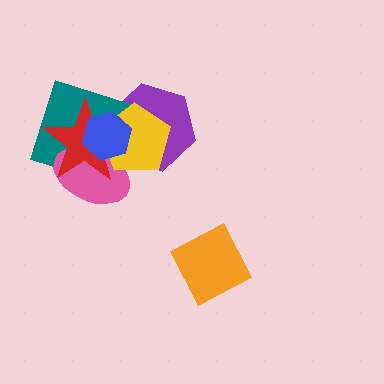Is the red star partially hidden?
Yes, it is partially covered by another shape.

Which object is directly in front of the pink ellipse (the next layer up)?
The yellow pentagon is directly in front of the pink ellipse.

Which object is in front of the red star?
The blue hexagon is in front of the red star.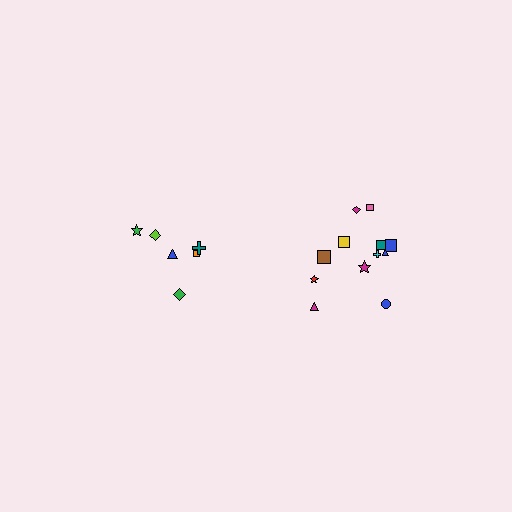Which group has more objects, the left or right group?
The right group.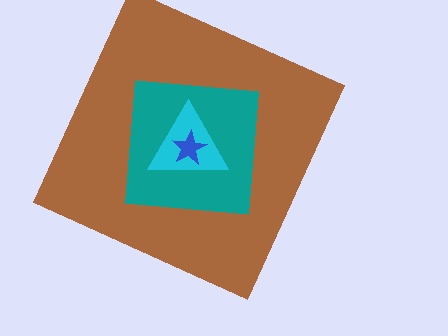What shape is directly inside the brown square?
The teal square.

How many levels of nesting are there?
4.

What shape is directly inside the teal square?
The cyan triangle.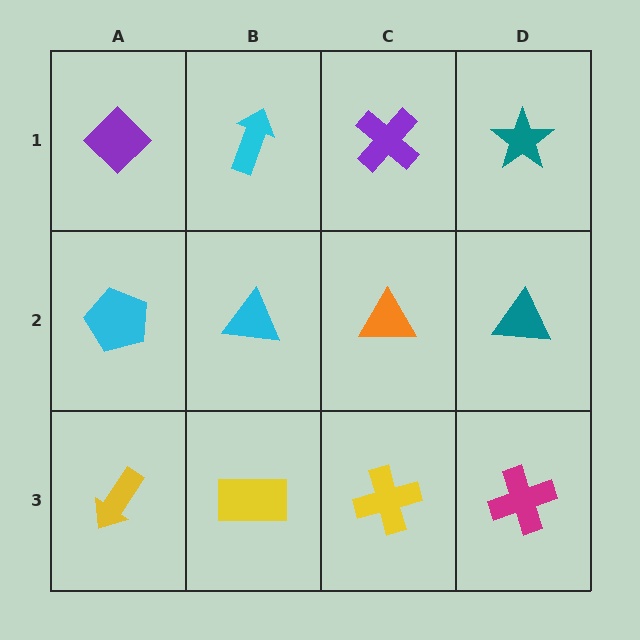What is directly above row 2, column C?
A purple cross.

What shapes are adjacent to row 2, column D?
A teal star (row 1, column D), a magenta cross (row 3, column D), an orange triangle (row 2, column C).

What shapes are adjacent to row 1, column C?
An orange triangle (row 2, column C), a cyan arrow (row 1, column B), a teal star (row 1, column D).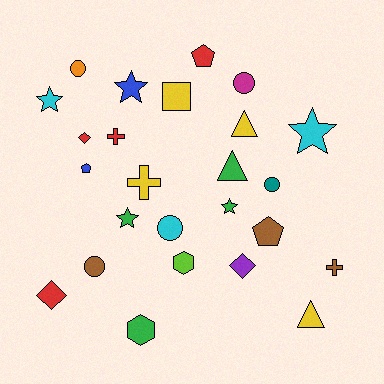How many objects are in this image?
There are 25 objects.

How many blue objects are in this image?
There are 2 blue objects.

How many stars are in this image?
There are 5 stars.